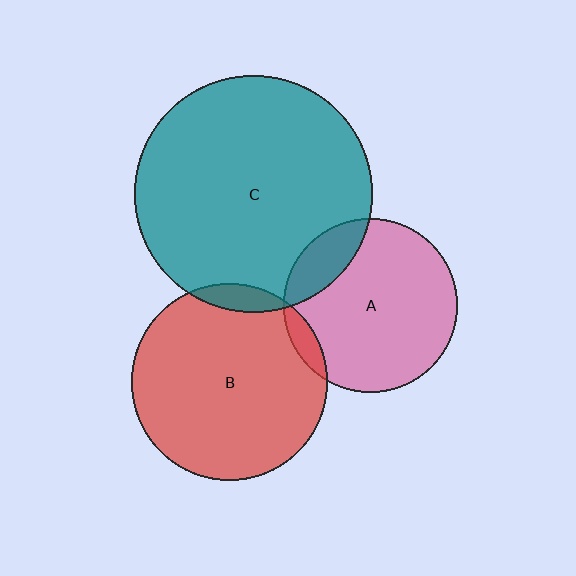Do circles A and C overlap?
Yes.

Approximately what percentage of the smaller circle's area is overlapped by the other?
Approximately 15%.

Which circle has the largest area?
Circle C (teal).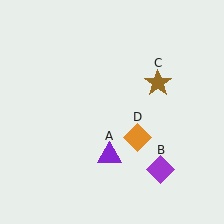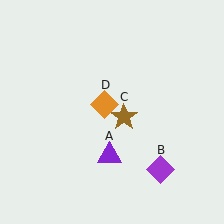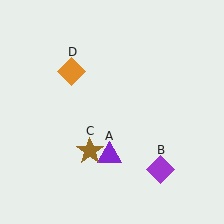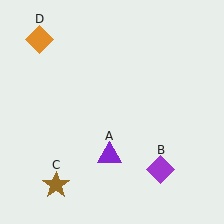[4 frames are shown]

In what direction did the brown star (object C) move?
The brown star (object C) moved down and to the left.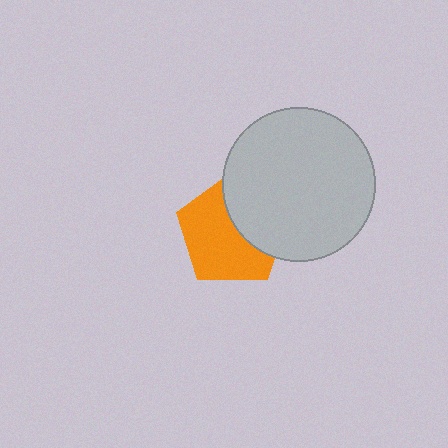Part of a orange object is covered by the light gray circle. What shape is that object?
It is a pentagon.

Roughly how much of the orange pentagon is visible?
About half of it is visible (roughly 61%).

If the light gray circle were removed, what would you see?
You would see the complete orange pentagon.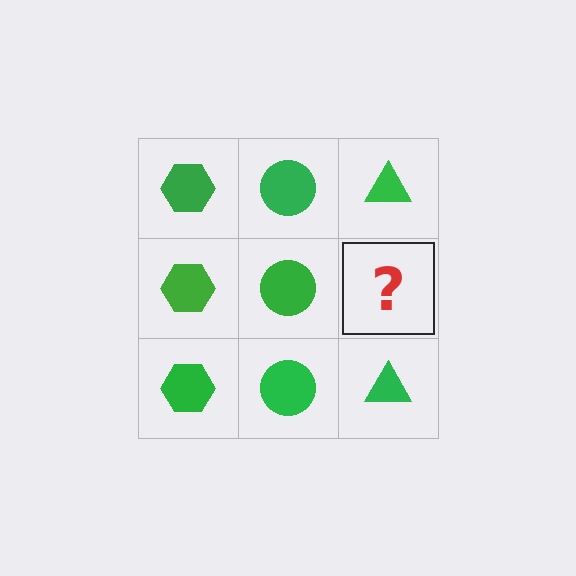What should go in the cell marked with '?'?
The missing cell should contain a green triangle.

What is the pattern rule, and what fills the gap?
The rule is that each column has a consistent shape. The gap should be filled with a green triangle.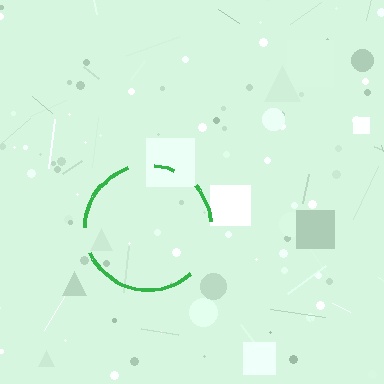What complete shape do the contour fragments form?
The contour fragments form a circle.